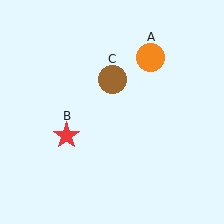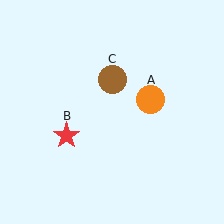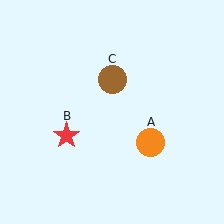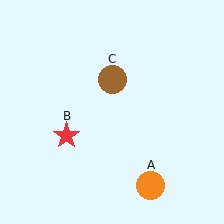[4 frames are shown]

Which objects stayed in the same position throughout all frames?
Red star (object B) and brown circle (object C) remained stationary.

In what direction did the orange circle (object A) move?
The orange circle (object A) moved down.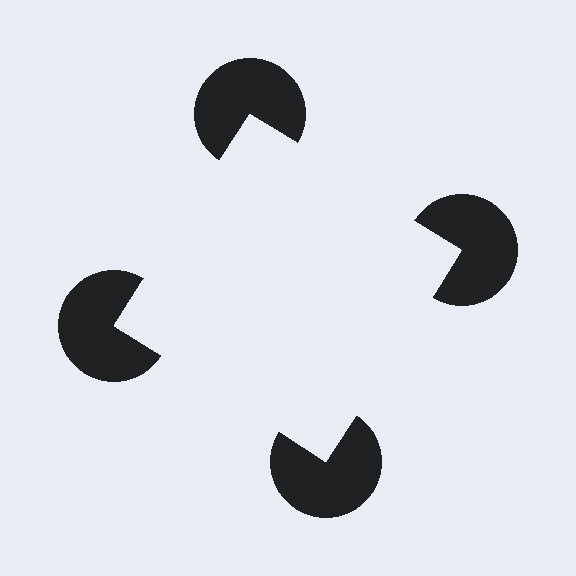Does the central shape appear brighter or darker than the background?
It typically appears slightly brighter than the background, even though no actual brightness change is drawn.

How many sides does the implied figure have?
4 sides.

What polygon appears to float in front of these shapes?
An illusory square — its edges are inferred from the aligned wedge cuts in the pac-man discs, not physically drawn.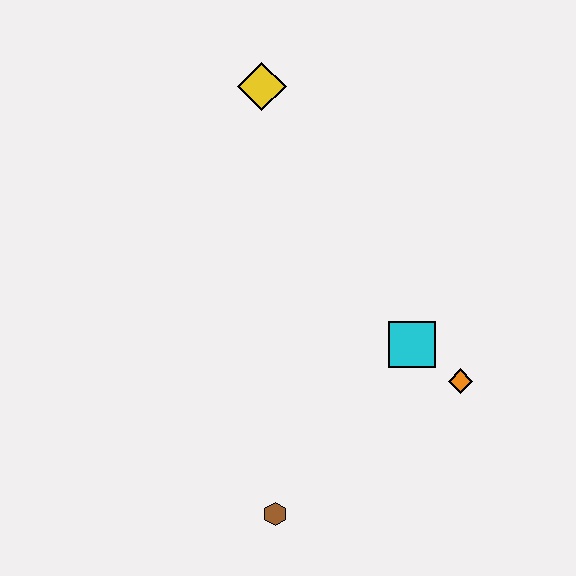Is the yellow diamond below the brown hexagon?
No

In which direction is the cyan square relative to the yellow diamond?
The cyan square is below the yellow diamond.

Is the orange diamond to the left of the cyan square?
No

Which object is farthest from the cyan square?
The yellow diamond is farthest from the cyan square.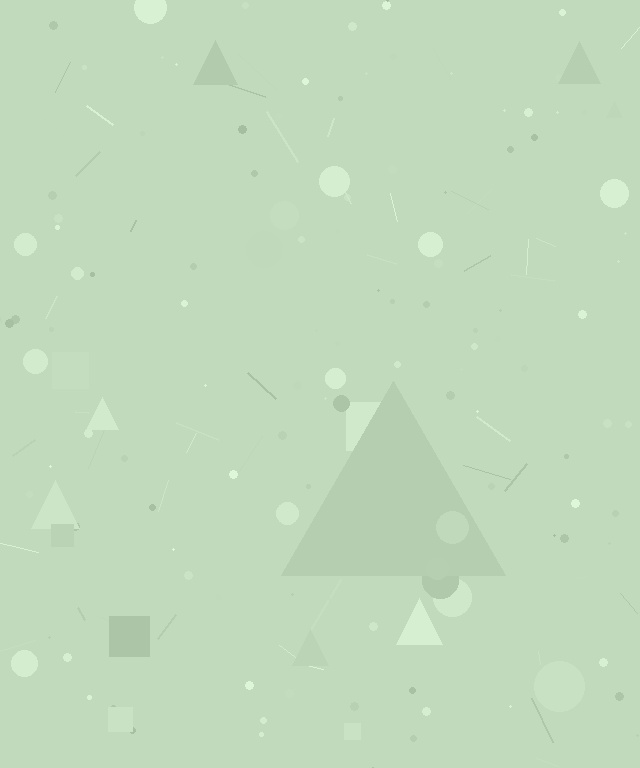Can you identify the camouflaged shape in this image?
The camouflaged shape is a triangle.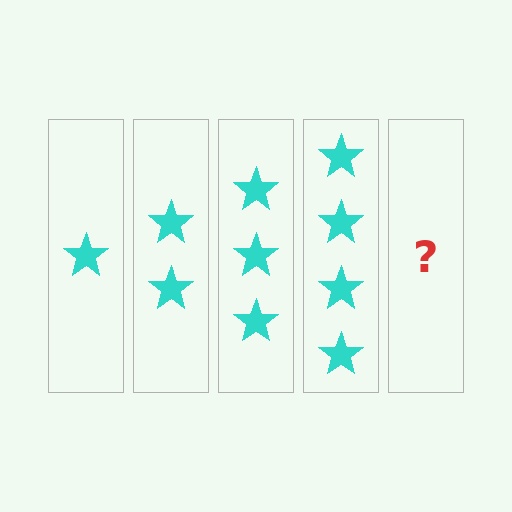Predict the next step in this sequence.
The next step is 5 stars.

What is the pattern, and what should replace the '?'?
The pattern is that each step adds one more star. The '?' should be 5 stars.